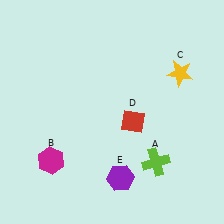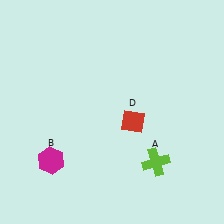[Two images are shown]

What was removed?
The purple hexagon (E), the yellow star (C) were removed in Image 2.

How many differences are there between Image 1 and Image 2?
There are 2 differences between the two images.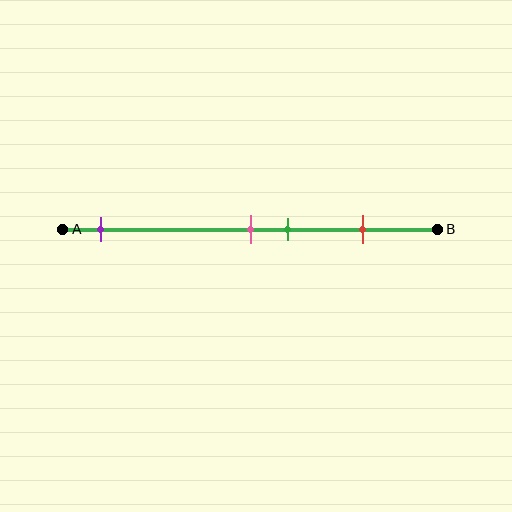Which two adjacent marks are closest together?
The pink and green marks are the closest adjacent pair.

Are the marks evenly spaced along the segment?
No, the marks are not evenly spaced.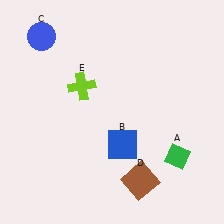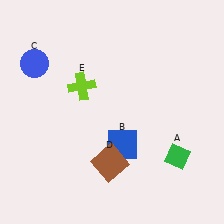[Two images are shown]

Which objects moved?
The objects that moved are: the blue circle (C), the brown square (D).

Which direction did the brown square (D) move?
The brown square (D) moved left.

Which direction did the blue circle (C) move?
The blue circle (C) moved down.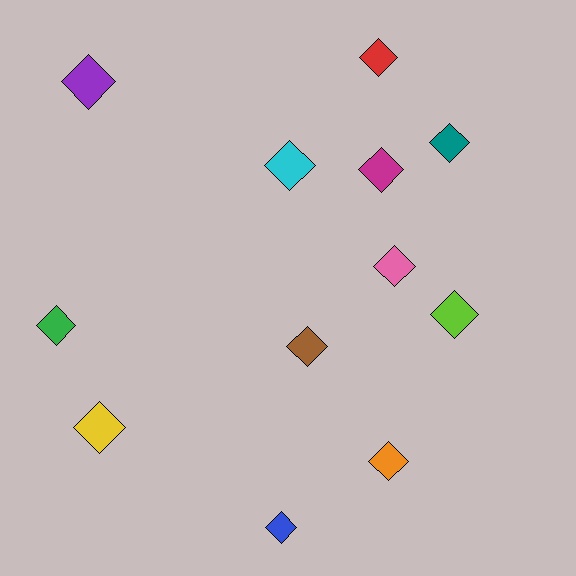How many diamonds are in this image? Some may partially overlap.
There are 12 diamonds.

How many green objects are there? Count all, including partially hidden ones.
There is 1 green object.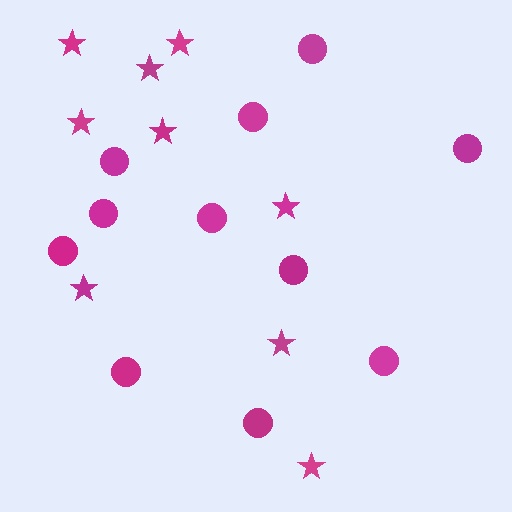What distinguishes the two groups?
There are 2 groups: one group of circles (11) and one group of stars (9).